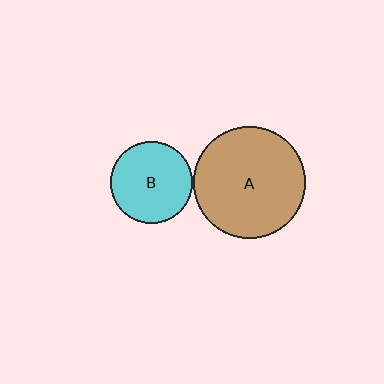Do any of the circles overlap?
No, none of the circles overlap.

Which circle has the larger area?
Circle A (brown).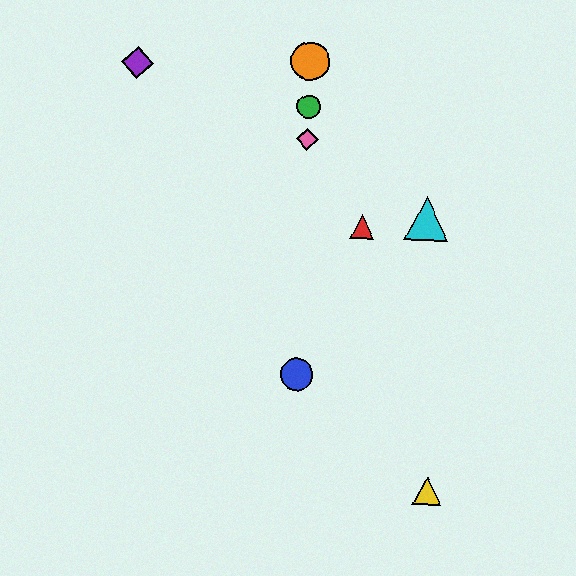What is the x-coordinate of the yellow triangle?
The yellow triangle is at x≈427.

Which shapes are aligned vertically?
The blue circle, the green circle, the orange circle, the pink diamond are aligned vertically.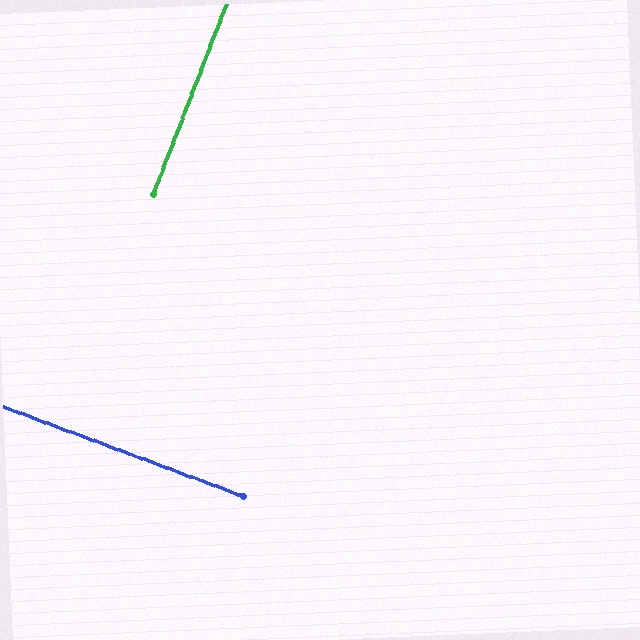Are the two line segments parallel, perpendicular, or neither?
Perpendicular — they meet at approximately 89°.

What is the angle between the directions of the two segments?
Approximately 89 degrees.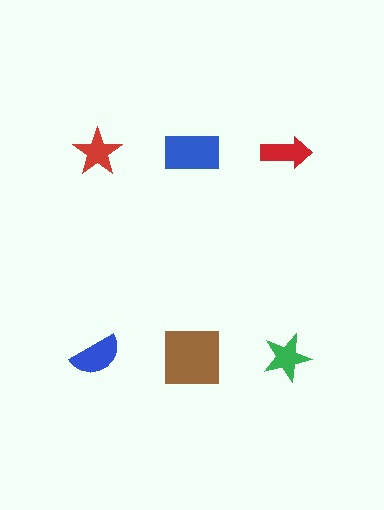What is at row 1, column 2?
A blue rectangle.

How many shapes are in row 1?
3 shapes.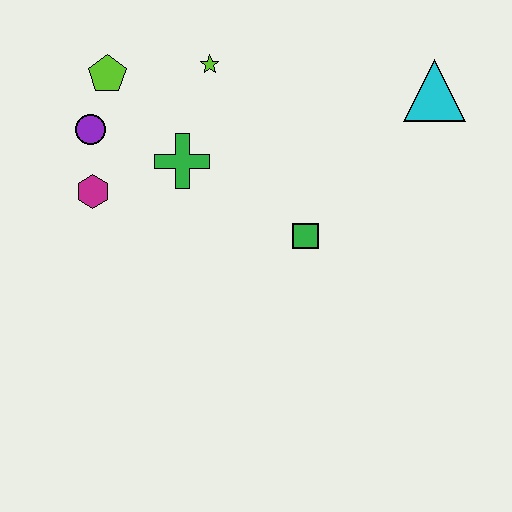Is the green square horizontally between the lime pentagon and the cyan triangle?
Yes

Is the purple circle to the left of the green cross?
Yes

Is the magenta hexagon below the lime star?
Yes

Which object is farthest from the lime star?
The cyan triangle is farthest from the lime star.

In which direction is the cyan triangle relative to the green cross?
The cyan triangle is to the right of the green cross.